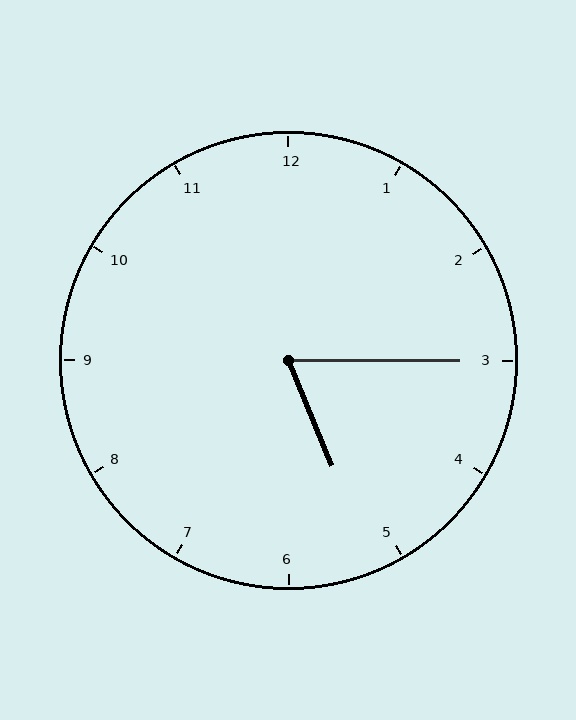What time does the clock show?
5:15.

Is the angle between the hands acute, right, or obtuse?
It is acute.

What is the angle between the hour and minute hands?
Approximately 68 degrees.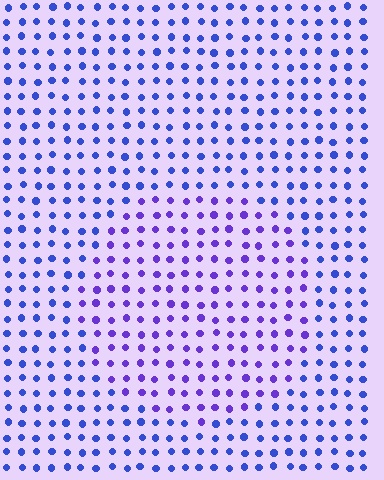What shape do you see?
I see a circle.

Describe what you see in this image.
The image is filled with small blue elements in a uniform arrangement. A circle-shaped region is visible where the elements are tinted to a slightly different hue, forming a subtle color boundary.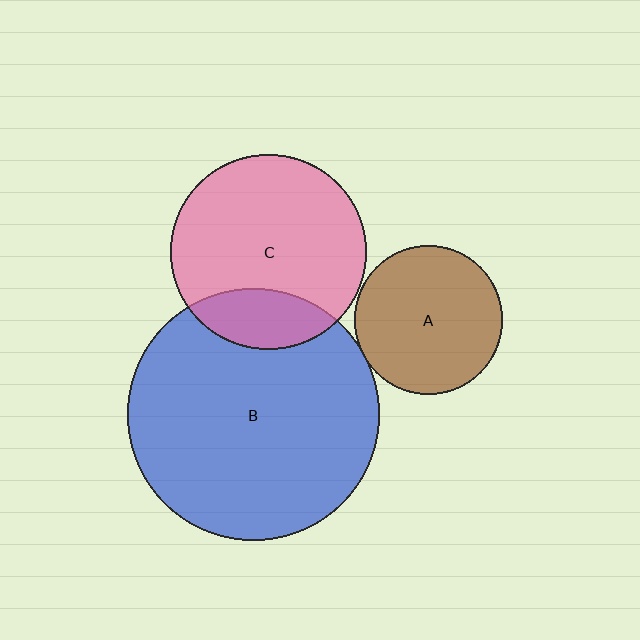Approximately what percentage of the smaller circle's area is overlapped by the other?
Approximately 20%.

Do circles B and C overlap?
Yes.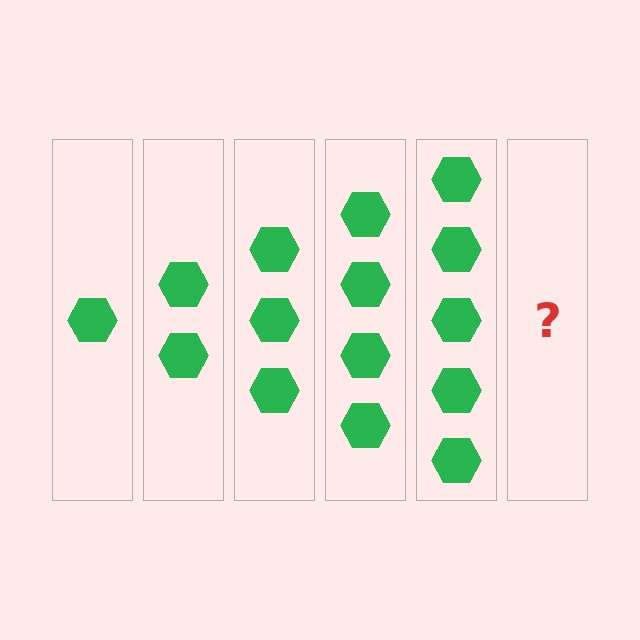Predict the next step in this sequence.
The next step is 6 hexagons.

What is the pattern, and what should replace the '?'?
The pattern is that each step adds one more hexagon. The '?' should be 6 hexagons.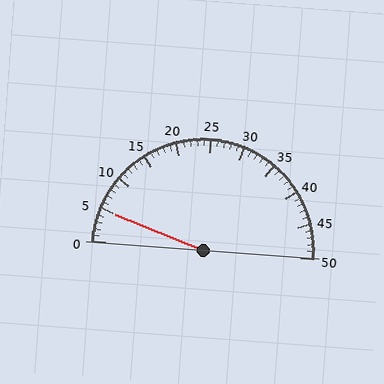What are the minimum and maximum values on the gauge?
The gauge ranges from 0 to 50.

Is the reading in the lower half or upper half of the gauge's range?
The reading is in the lower half of the range (0 to 50).